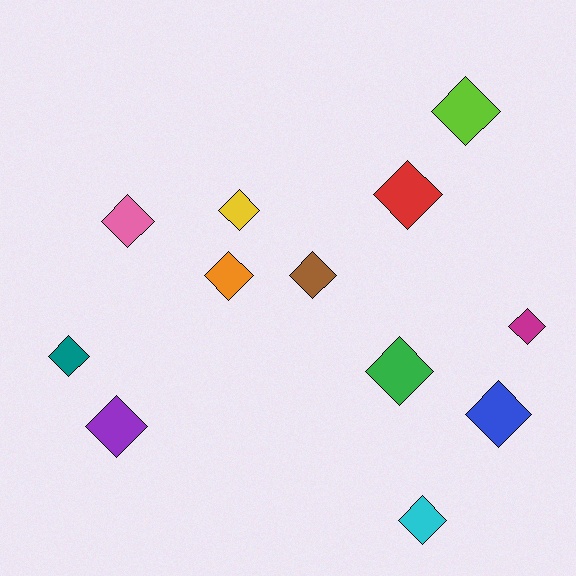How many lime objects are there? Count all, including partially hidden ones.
There is 1 lime object.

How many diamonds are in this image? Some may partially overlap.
There are 12 diamonds.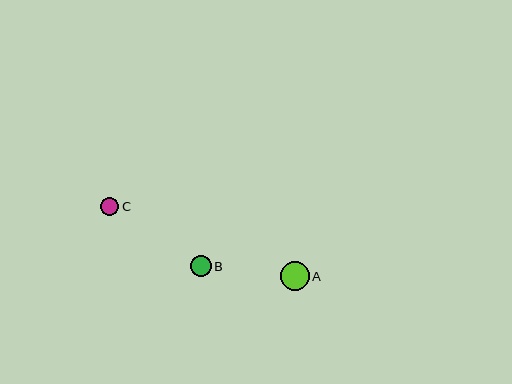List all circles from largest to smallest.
From largest to smallest: A, B, C.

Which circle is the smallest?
Circle C is the smallest with a size of approximately 18 pixels.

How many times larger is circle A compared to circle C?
Circle A is approximately 1.6 times the size of circle C.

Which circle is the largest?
Circle A is the largest with a size of approximately 29 pixels.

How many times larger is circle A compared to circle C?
Circle A is approximately 1.6 times the size of circle C.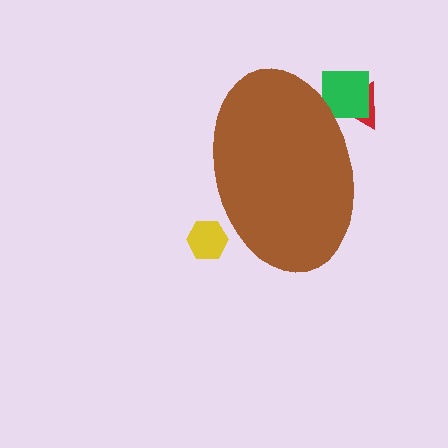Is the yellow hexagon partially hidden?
Yes, the yellow hexagon is partially hidden behind the brown ellipse.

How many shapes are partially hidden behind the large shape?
3 shapes are partially hidden.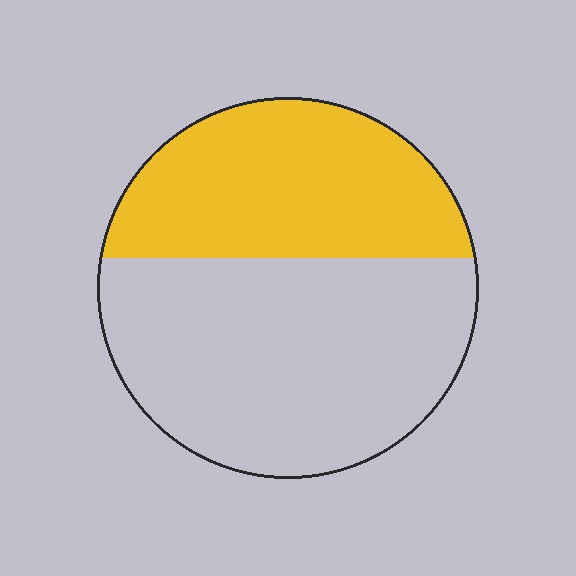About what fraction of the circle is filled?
About two fifths (2/5).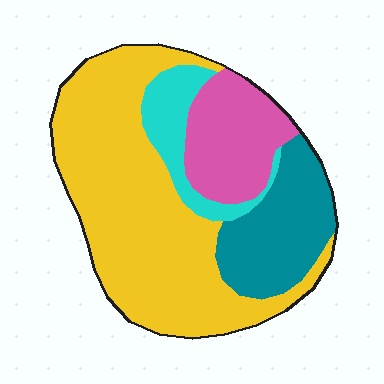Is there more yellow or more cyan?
Yellow.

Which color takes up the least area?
Cyan, at roughly 10%.